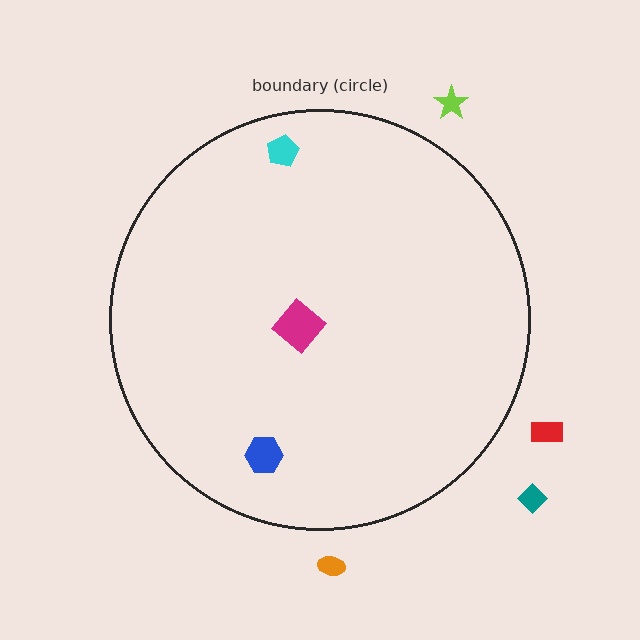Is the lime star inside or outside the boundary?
Outside.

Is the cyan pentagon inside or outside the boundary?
Inside.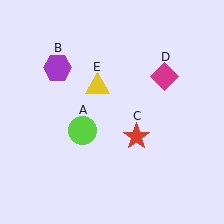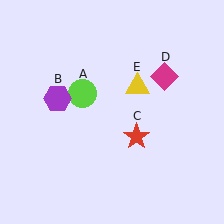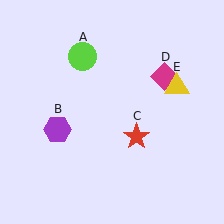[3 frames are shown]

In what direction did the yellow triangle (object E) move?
The yellow triangle (object E) moved right.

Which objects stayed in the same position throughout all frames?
Red star (object C) and magenta diamond (object D) remained stationary.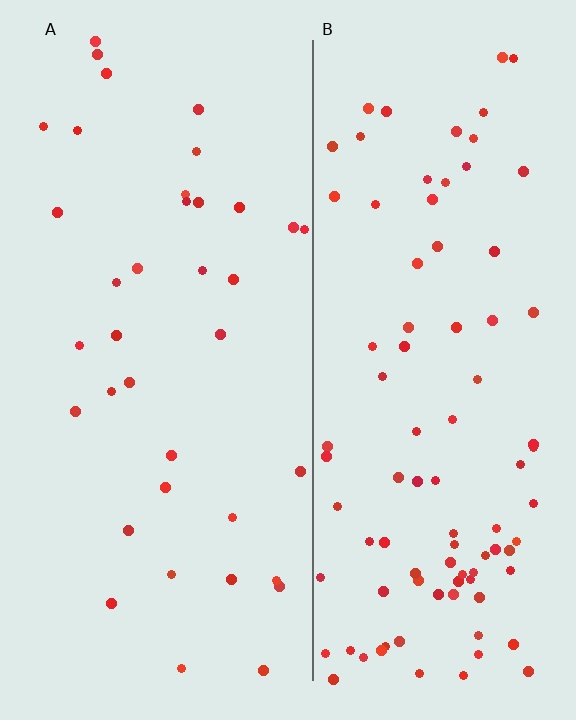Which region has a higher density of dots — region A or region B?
B (the right).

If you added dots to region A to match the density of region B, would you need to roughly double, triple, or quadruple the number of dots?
Approximately triple.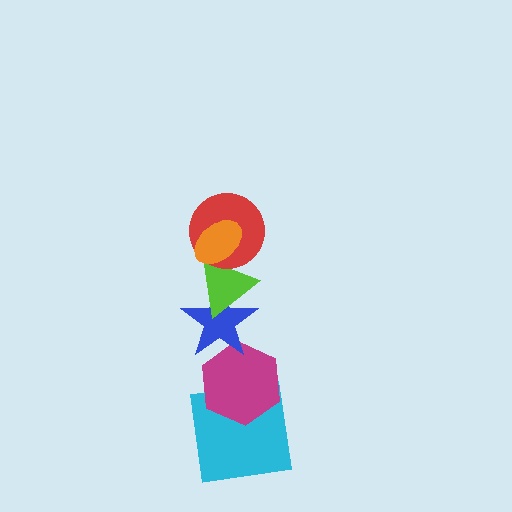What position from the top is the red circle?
The red circle is 2nd from the top.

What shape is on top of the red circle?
The orange ellipse is on top of the red circle.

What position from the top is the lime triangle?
The lime triangle is 3rd from the top.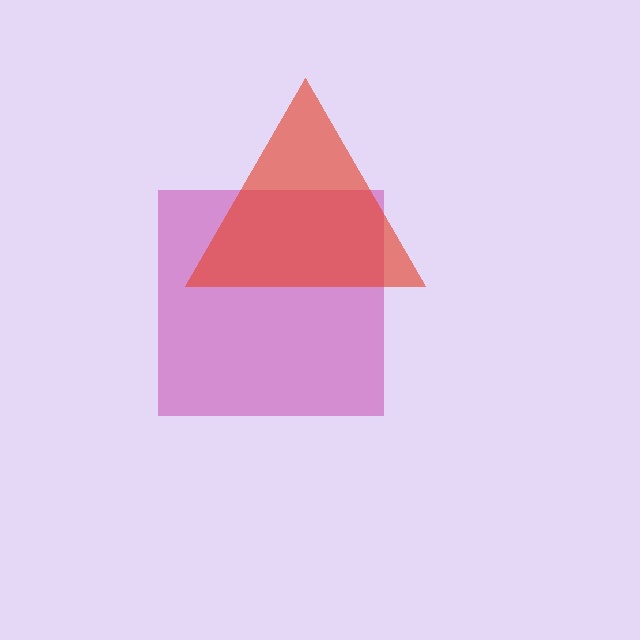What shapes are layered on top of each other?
The layered shapes are: a magenta square, a red triangle.